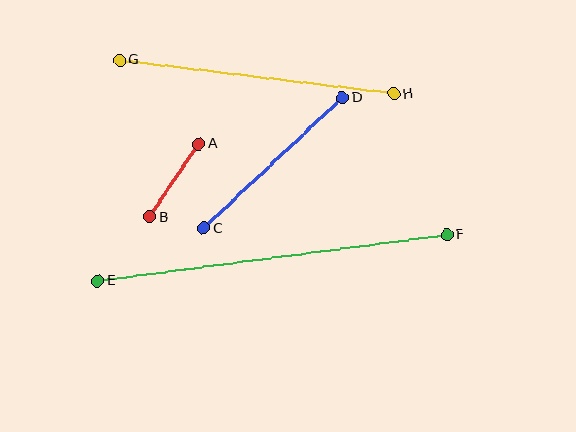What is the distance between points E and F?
The distance is approximately 353 pixels.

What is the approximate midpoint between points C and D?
The midpoint is at approximately (273, 163) pixels.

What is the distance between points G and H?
The distance is approximately 277 pixels.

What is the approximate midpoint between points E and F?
The midpoint is at approximately (272, 257) pixels.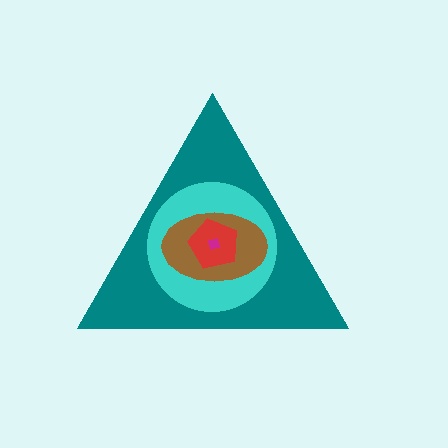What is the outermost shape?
The teal triangle.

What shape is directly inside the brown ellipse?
The red pentagon.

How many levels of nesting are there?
5.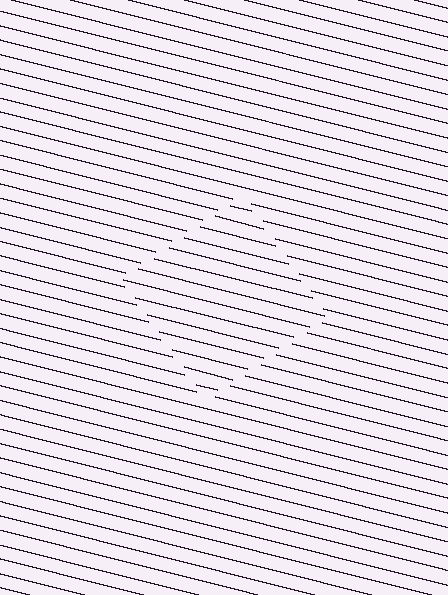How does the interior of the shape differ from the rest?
The interior of the shape contains the same grating, shifted by half a period — the contour is defined by the phase discontinuity where line-ends from the inner and outer gratings abut.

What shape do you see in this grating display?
An illusory square. The interior of the shape contains the same grating, shifted by half a period — the contour is defined by the phase discontinuity where line-ends from the inner and outer gratings abut.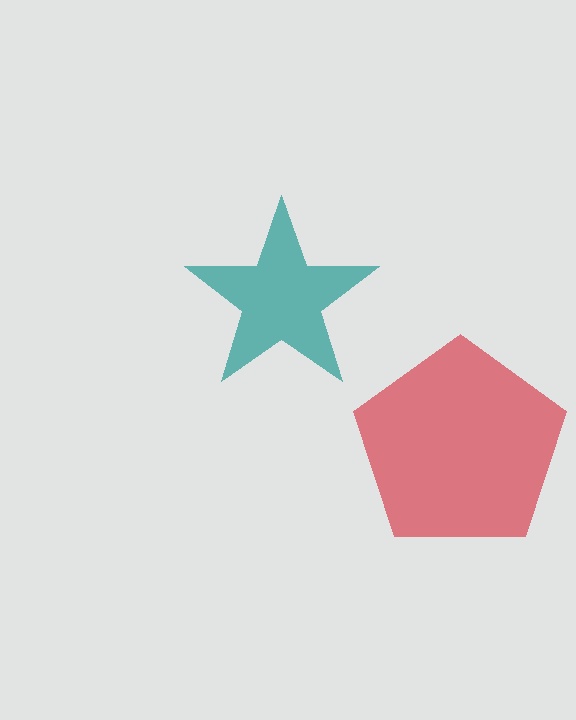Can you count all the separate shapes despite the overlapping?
Yes, there are 2 separate shapes.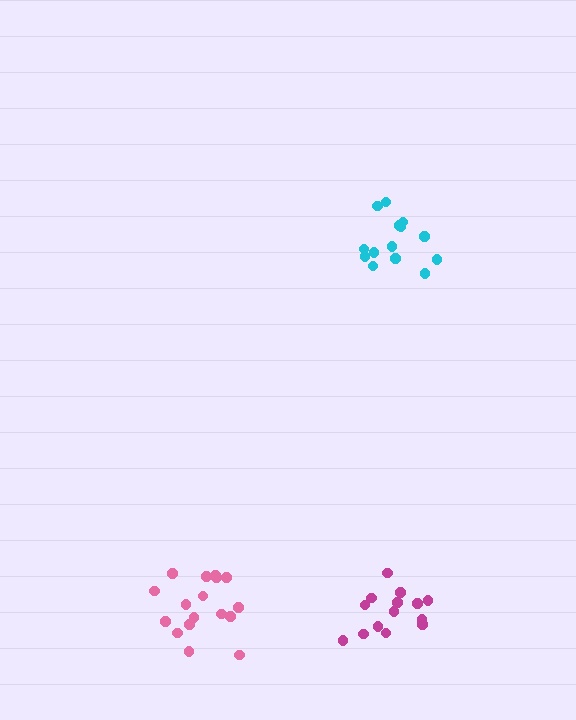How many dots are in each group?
Group 1: 17 dots, Group 2: 14 dots, Group 3: 14 dots (45 total).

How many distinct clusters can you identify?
There are 3 distinct clusters.